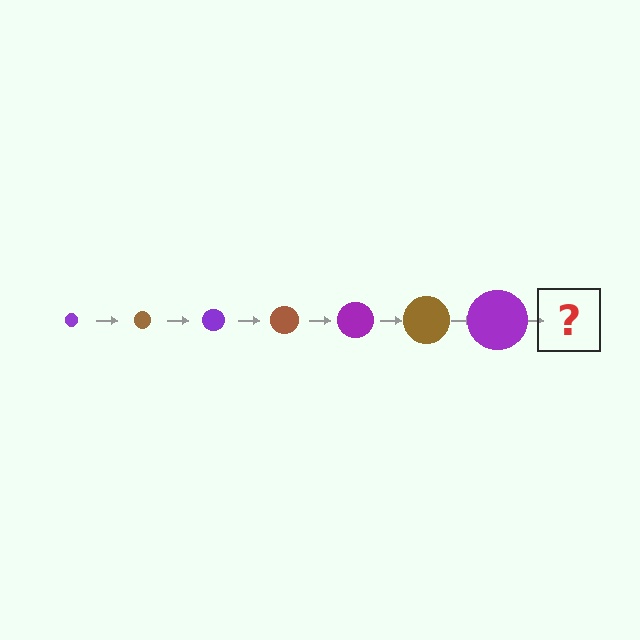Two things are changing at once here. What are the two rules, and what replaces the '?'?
The two rules are that the circle grows larger each step and the color cycles through purple and brown. The '?' should be a brown circle, larger than the previous one.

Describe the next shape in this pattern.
It should be a brown circle, larger than the previous one.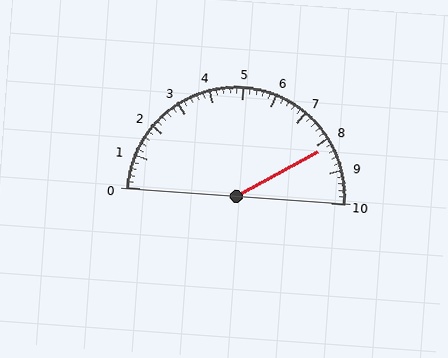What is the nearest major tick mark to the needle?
The nearest major tick mark is 8.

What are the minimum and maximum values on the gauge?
The gauge ranges from 0 to 10.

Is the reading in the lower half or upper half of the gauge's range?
The reading is in the upper half of the range (0 to 10).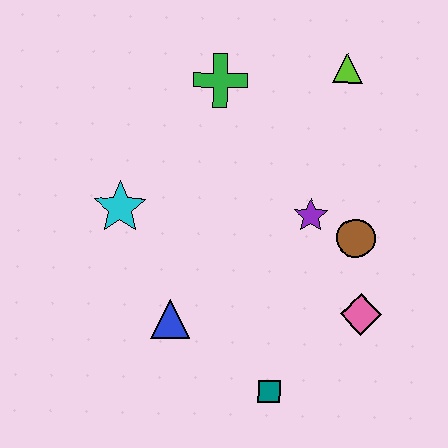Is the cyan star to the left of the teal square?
Yes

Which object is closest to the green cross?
The lime triangle is closest to the green cross.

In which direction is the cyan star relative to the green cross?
The cyan star is below the green cross.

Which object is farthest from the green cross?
The teal square is farthest from the green cross.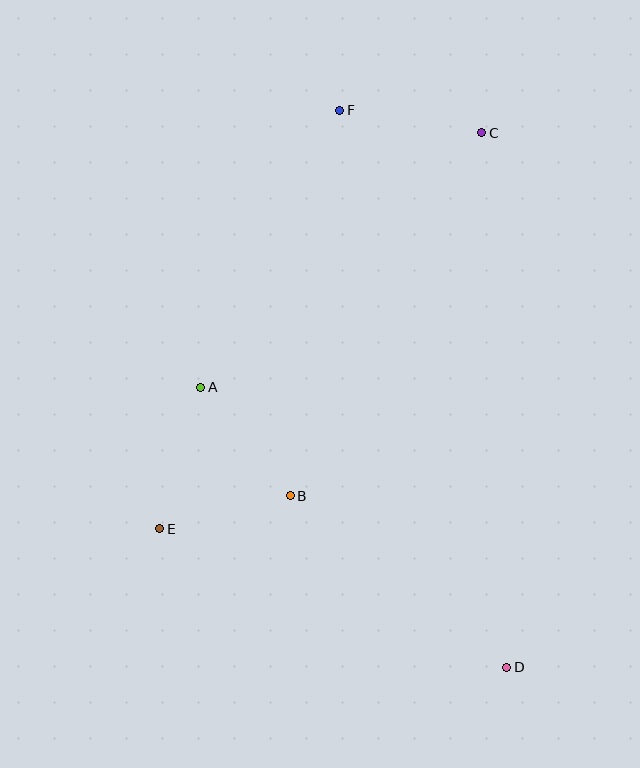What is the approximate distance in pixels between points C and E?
The distance between C and E is approximately 510 pixels.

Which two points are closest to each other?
Points B and E are closest to each other.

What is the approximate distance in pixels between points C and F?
The distance between C and F is approximately 144 pixels.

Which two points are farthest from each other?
Points D and F are farthest from each other.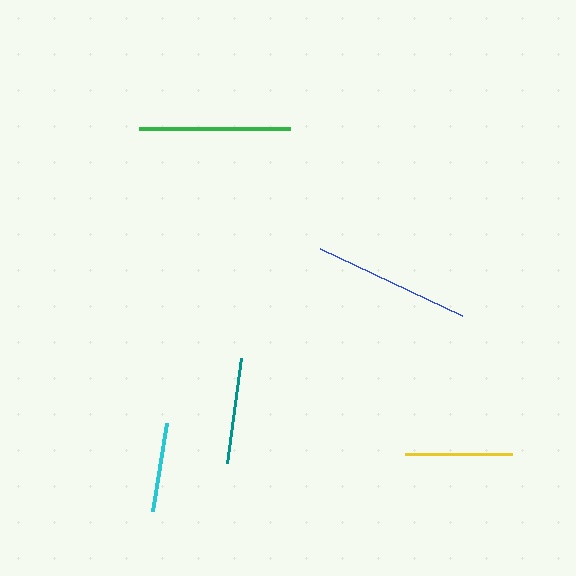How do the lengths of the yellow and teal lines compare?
The yellow and teal lines are approximately the same length.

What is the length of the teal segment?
The teal segment is approximately 106 pixels long.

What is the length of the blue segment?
The blue segment is approximately 156 pixels long.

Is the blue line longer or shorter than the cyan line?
The blue line is longer than the cyan line.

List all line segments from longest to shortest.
From longest to shortest: blue, green, yellow, teal, cyan.